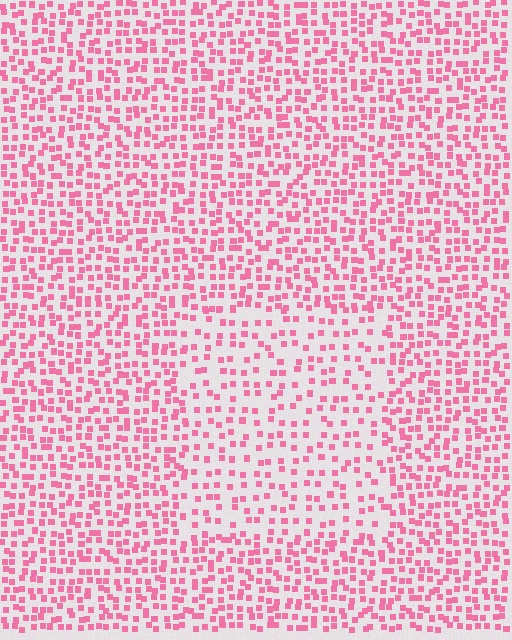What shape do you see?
I see a rectangle.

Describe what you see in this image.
The image contains small pink elements arranged at two different densities. A rectangle-shaped region is visible where the elements are less densely packed than the surrounding area.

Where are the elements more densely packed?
The elements are more densely packed outside the rectangle boundary.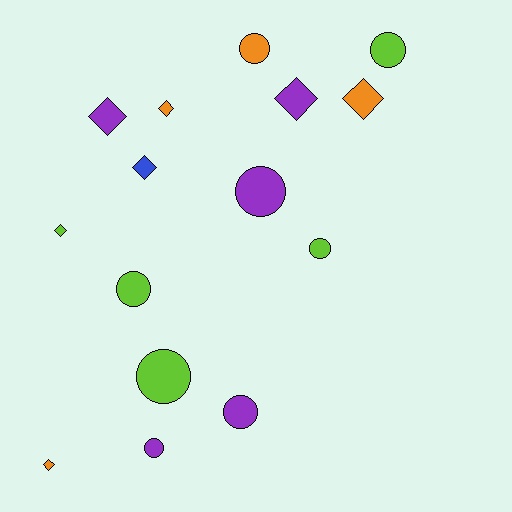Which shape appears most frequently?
Circle, with 8 objects.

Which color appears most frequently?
Purple, with 5 objects.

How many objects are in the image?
There are 15 objects.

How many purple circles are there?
There are 3 purple circles.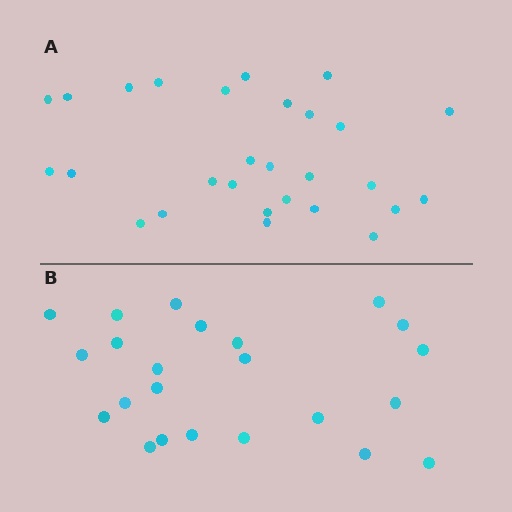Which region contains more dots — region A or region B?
Region A (the top region) has more dots.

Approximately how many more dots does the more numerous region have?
Region A has about 5 more dots than region B.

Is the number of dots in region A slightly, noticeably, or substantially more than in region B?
Region A has only slightly more — the two regions are fairly close. The ratio is roughly 1.2 to 1.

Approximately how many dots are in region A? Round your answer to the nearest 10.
About 30 dots. (The exact count is 28, which rounds to 30.)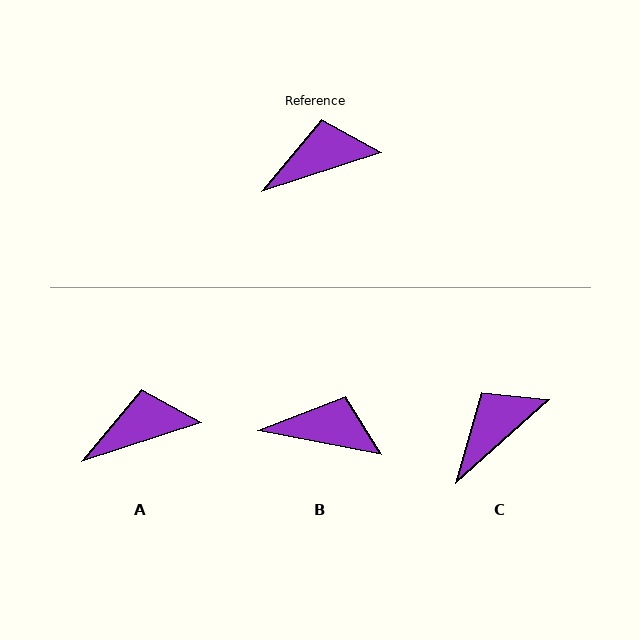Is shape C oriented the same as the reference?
No, it is off by about 23 degrees.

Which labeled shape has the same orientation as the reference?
A.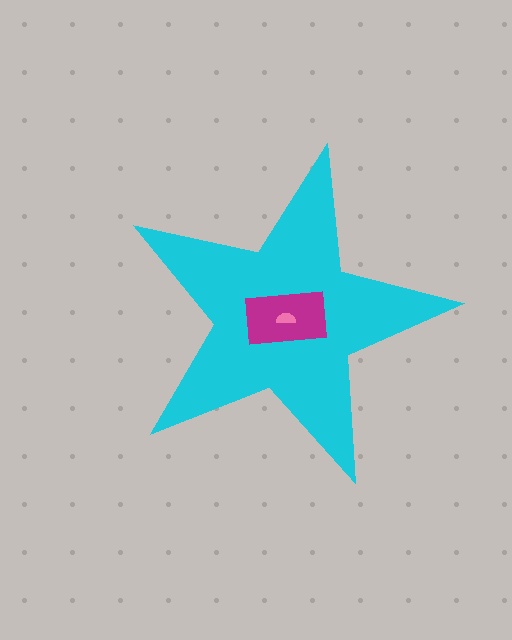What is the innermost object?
The pink semicircle.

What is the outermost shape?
The cyan star.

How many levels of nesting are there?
3.